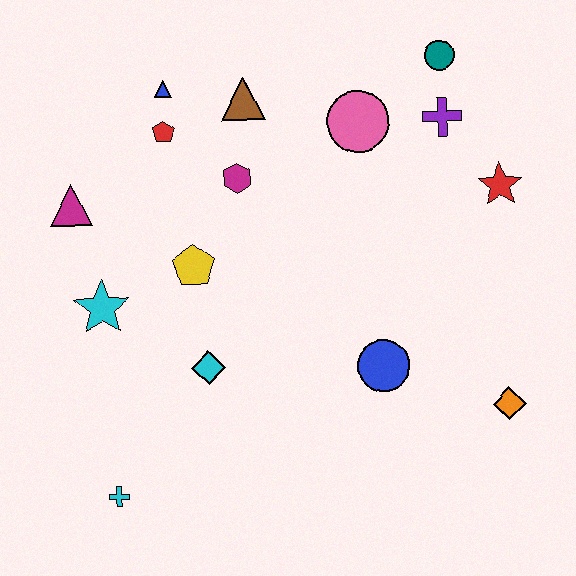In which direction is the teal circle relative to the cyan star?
The teal circle is to the right of the cyan star.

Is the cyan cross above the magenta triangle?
No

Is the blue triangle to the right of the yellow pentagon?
No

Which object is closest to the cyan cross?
The cyan diamond is closest to the cyan cross.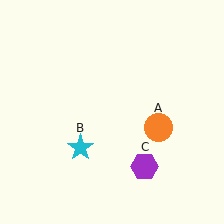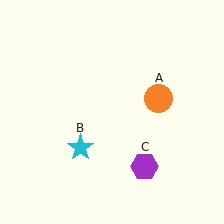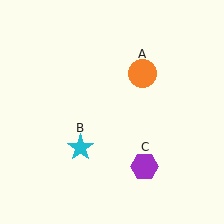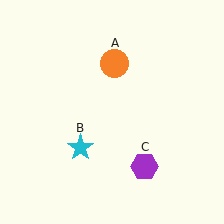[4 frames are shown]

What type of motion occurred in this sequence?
The orange circle (object A) rotated counterclockwise around the center of the scene.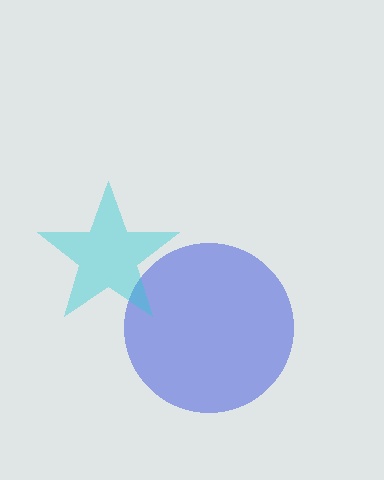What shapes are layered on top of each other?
The layered shapes are: a blue circle, a cyan star.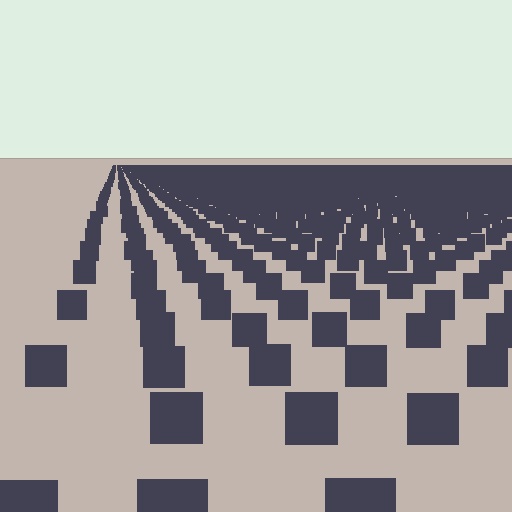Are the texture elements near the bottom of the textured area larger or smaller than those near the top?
Larger. Near the bottom, elements are closer to the viewer and appear at a bigger on-screen size.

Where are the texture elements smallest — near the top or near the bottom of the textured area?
Near the top.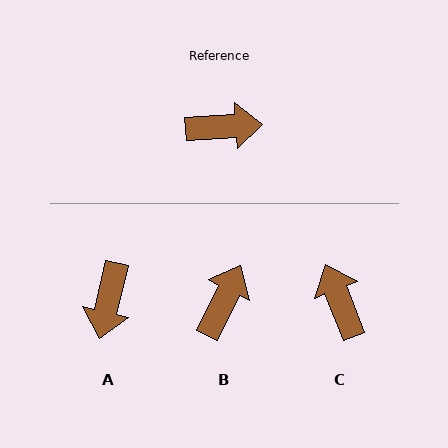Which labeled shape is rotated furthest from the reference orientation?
C, about 107 degrees away.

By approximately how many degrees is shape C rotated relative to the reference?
Approximately 107 degrees counter-clockwise.